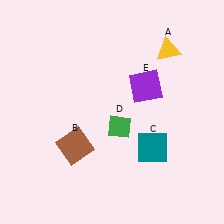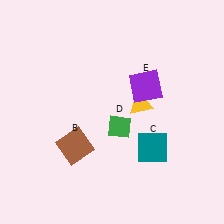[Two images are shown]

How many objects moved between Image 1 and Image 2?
1 object moved between the two images.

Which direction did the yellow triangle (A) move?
The yellow triangle (A) moved down.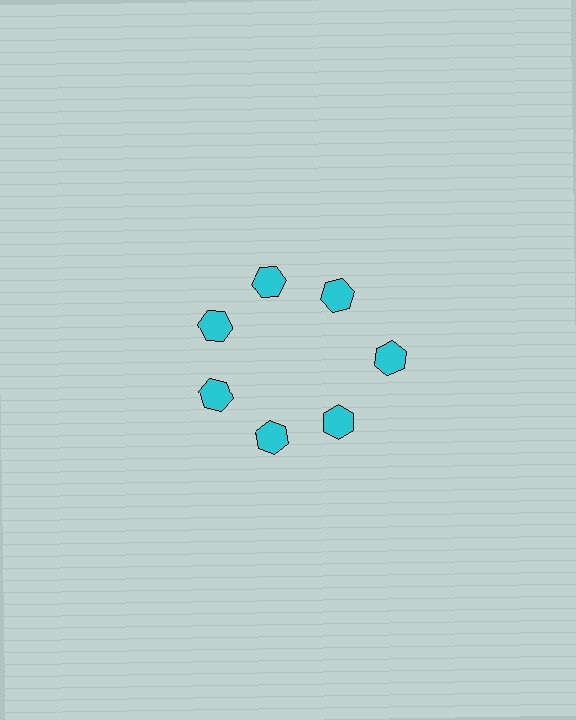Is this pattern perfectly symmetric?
No. The 7 cyan hexagons are arranged in a ring, but one element near the 3 o'clock position is pushed outward from the center, breaking the 7-fold rotational symmetry.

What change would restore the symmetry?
The symmetry would be restored by moving it inward, back onto the ring so that all 7 hexagons sit at equal angles and equal distance from the center.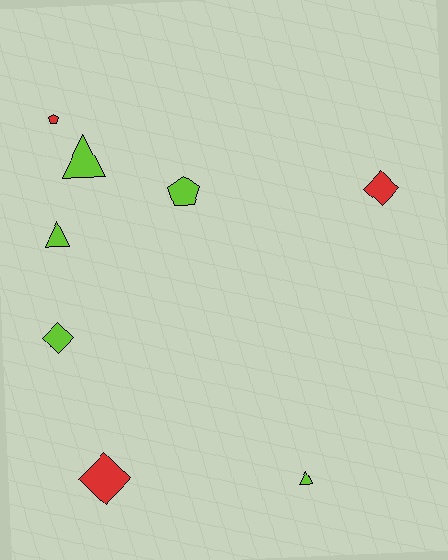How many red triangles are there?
There are no red triangles.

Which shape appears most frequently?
Diamond, with 3 objects.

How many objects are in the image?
There are 8 objects.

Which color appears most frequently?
Lime, with 5 objects.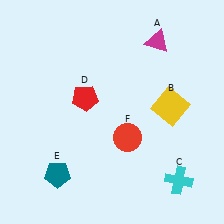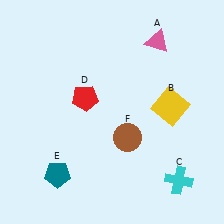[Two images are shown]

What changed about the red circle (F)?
In Image 1, F is red. In Image 2, it changed to brown.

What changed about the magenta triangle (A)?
In Image 1, A is magenta. In Image 2, it changed to pink.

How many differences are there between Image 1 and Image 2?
There are 2 differences between the two images.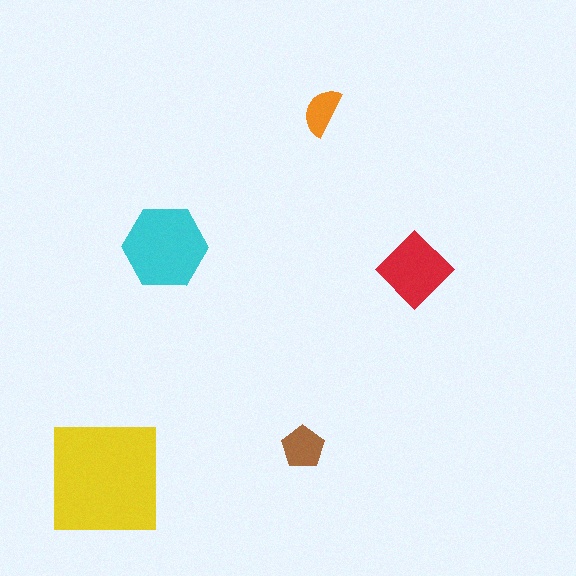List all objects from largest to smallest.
The yellow square, the cyan hexagon, the red diamond, the brown pentagon, the orange semicircle.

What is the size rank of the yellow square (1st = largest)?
1st.